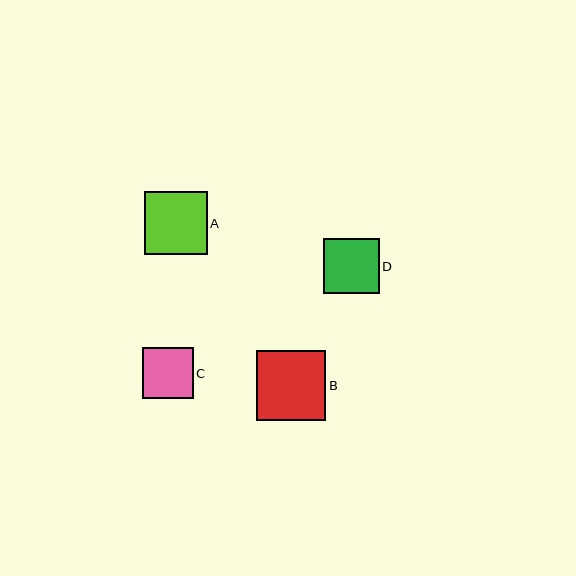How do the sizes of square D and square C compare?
Square D and square C are approximately the same size.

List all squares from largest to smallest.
From largest to smallest: B, A, D, C.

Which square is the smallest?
Square C is the smallest with a size of approximately 51 pixels.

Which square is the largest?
Square B is the largest with a size of approximately 70 pixels.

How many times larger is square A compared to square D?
Square A is approximately 1.1 times the size of square D.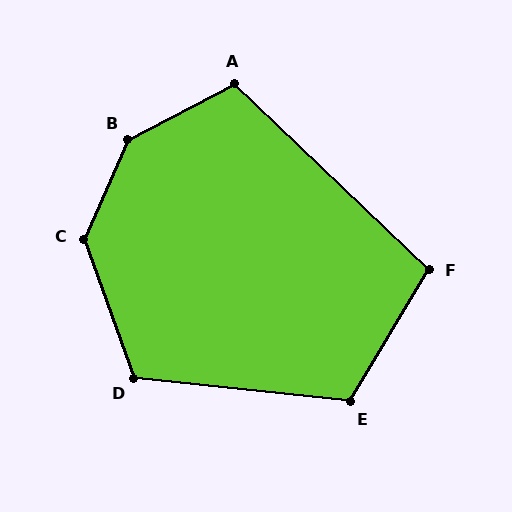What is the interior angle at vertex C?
Approximately 136 degrees (obtuse).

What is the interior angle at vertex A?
Approximately 109 degrees (obtuse).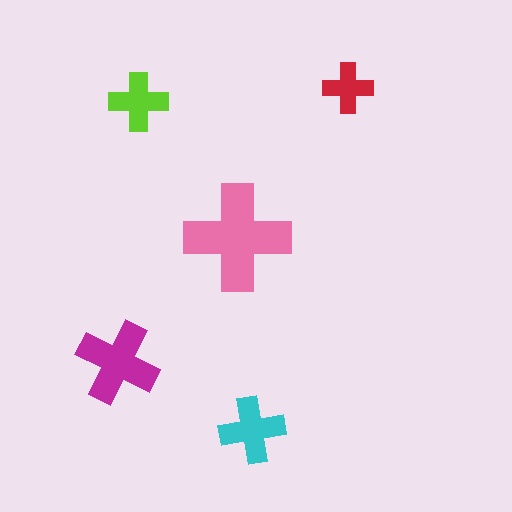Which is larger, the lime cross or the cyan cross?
The cyan one.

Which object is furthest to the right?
The red cross is rightmost.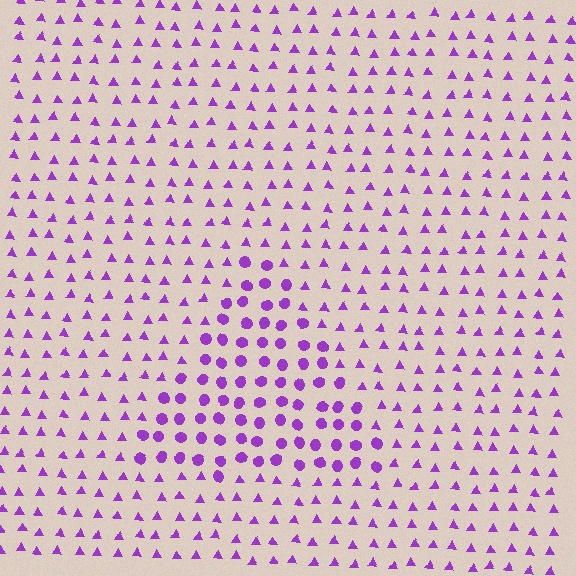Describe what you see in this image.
The image is filled with small purple elements arranged in a uniform grid. A triangle-shaped region contains circles, while the surrounding area contains triangles. The boundary is defined purely by the change in element shape.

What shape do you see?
I see a triangle.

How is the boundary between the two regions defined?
The boundary is defined by a change in element shape: circles inside vs. triangles outside. All elements share the same color and spacing.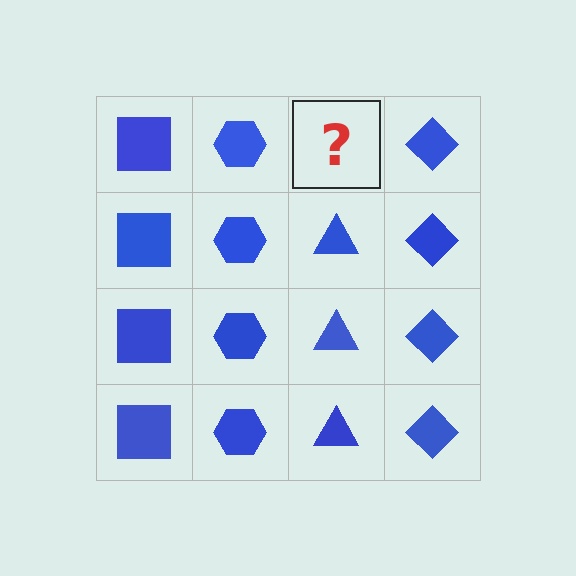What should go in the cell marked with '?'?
The missing cell should contain a blue triangle.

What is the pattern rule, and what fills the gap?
The rule is that each column has a consistent shape. The gap should be filled with a blue triangle.